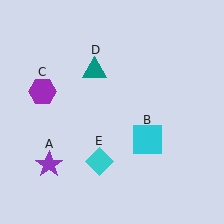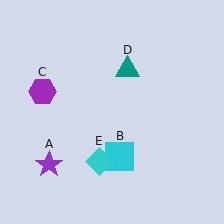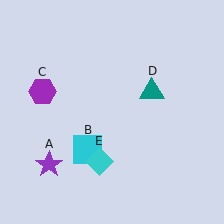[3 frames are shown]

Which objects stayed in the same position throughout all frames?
Purple star (object A) and purple hexagon (object C) and cyan diamond (object E) remained stationary.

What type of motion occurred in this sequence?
The cyan square (object B), teal triangle (object D) rotated clockwise around the center of the scene.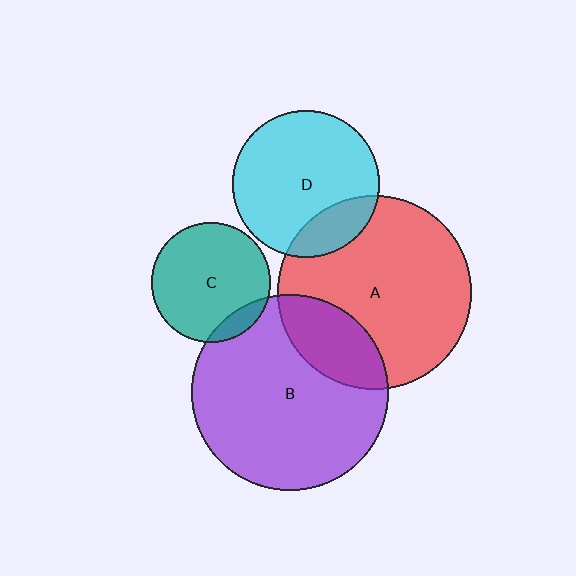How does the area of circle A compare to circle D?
Approximately 1.8 times.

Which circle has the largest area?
Circle B (purple).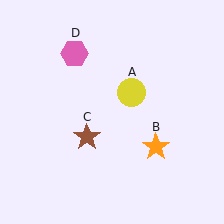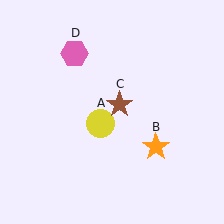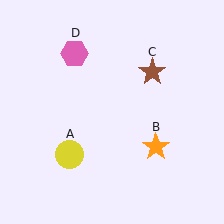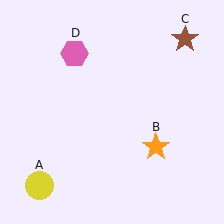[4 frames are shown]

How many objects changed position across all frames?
2 objects changed position: yellow circle (object A), brown star (object C).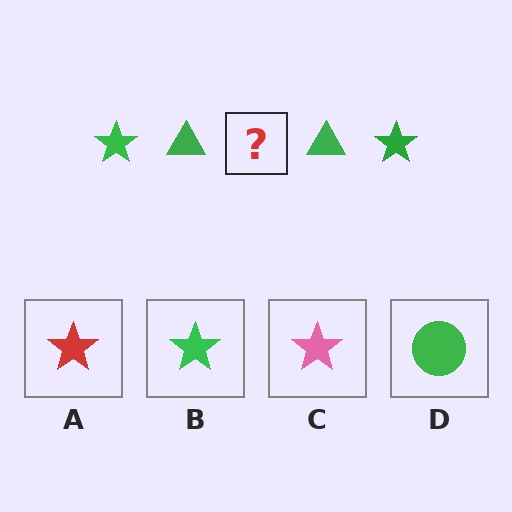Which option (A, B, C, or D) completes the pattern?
B.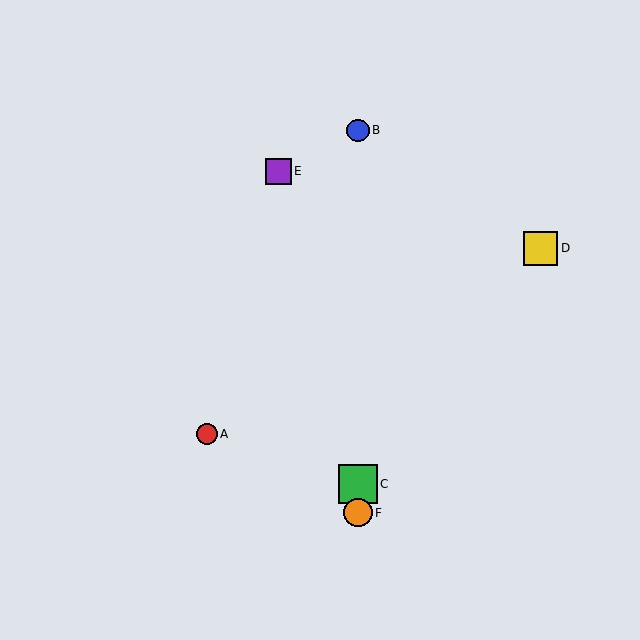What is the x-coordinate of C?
Object C is at x≈358.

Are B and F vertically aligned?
Yes, both are at x≈358.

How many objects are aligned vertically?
3 objects (B, C, F) are aligned vertically.